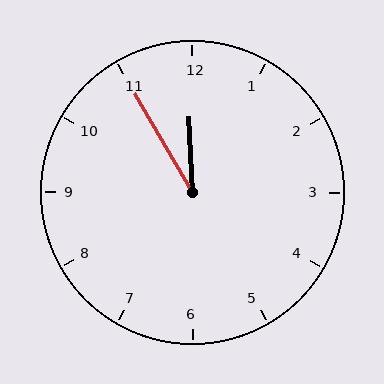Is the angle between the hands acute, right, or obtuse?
It is acute.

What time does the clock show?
11:55.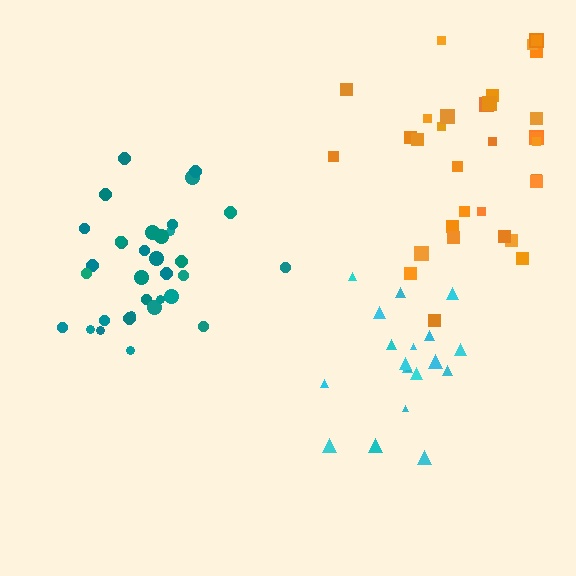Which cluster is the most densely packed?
Cyan.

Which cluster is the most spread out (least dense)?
Orange.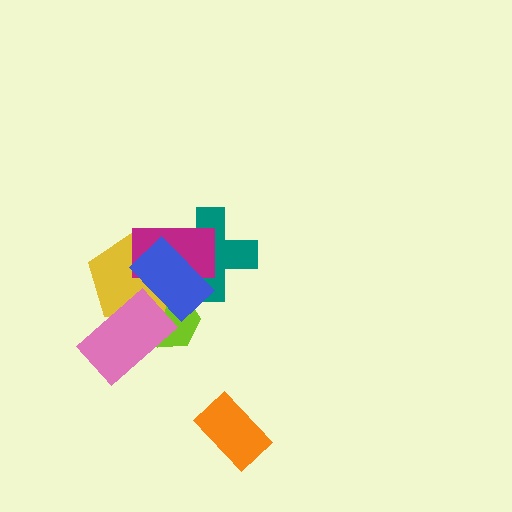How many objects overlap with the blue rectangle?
4 objects overlap with the blue rectangle.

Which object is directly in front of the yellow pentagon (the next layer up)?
The magenta rectangle is directly in front of the yellow pentagon.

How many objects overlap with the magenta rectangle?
3 objects overlap with the magenta rectangle.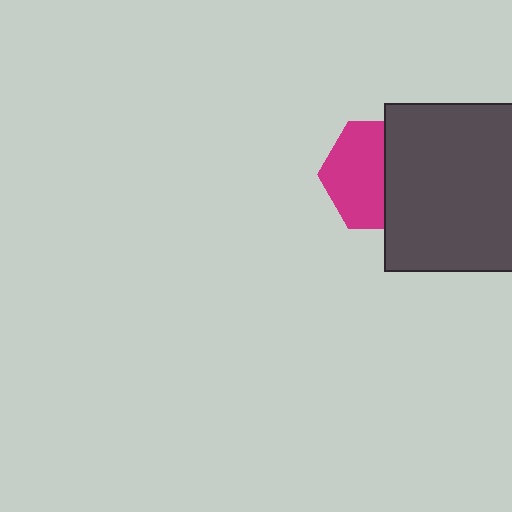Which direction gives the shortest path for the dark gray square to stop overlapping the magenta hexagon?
Moving right gives the shortest separation.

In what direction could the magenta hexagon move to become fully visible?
The magenta hexagon could move left. That would shift it out from behind the dark gray square entirely.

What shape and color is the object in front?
The object in front is a dark gray square.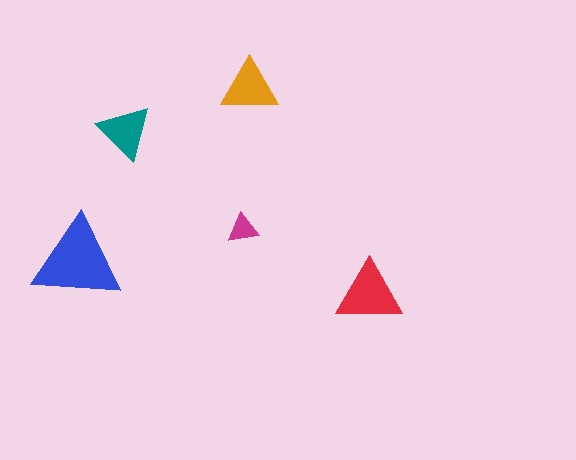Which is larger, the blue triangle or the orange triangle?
The blue one.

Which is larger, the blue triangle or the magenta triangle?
The blue one.